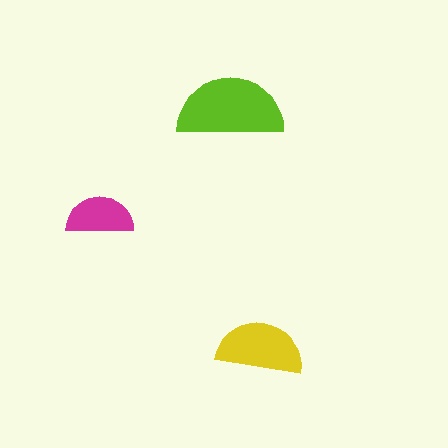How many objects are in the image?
There are 3 objects in the image.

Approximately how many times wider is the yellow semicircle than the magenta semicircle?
About 1.5 times wider.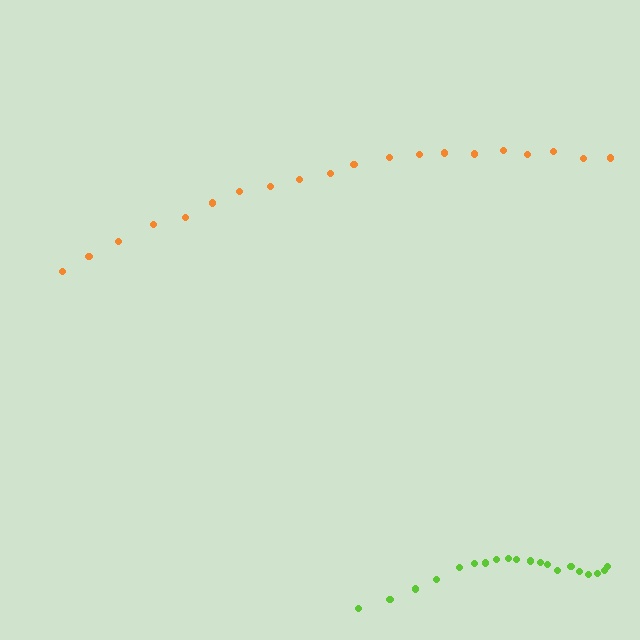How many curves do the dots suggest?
There are 2 distinct paths.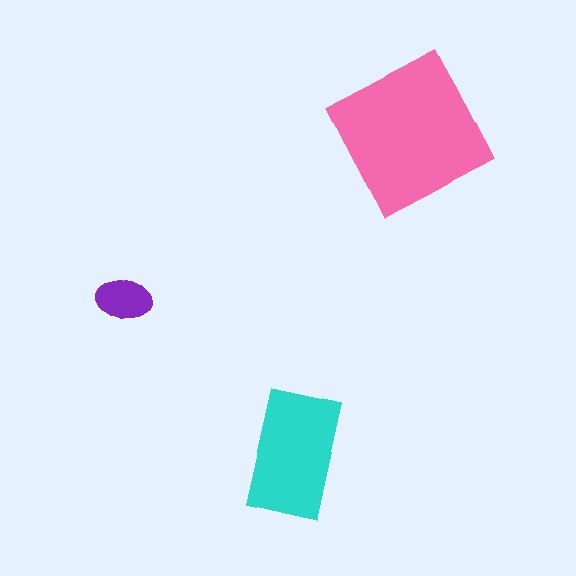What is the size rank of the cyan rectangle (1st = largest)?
2nd.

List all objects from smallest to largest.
The purple ellipse, the cyan rectangle, the pink square.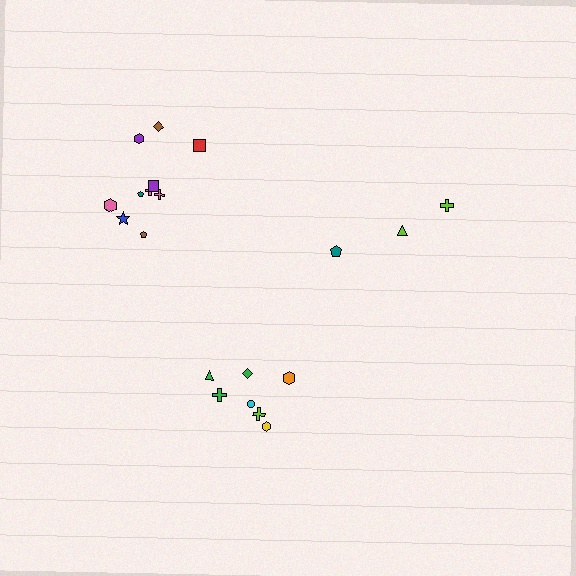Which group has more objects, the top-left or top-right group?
The top-left group.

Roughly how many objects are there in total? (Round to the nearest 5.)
Roughly 20 objects in total.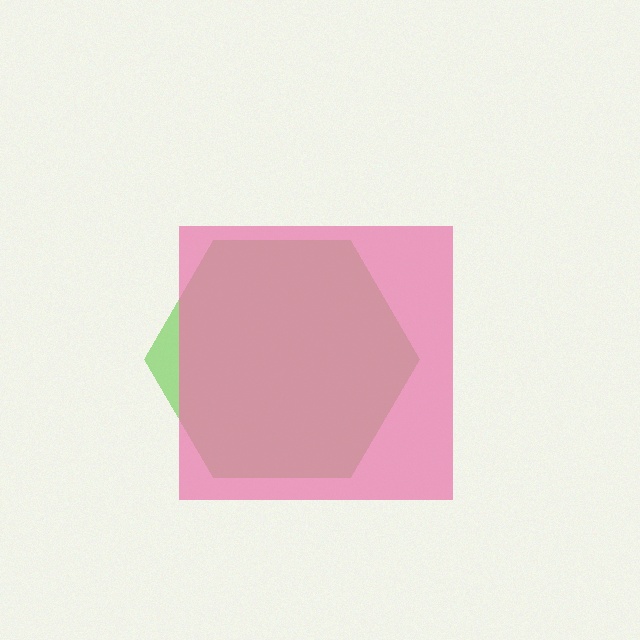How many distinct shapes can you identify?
There are 2 distinct shapes: a lime hexagon, a pink square.